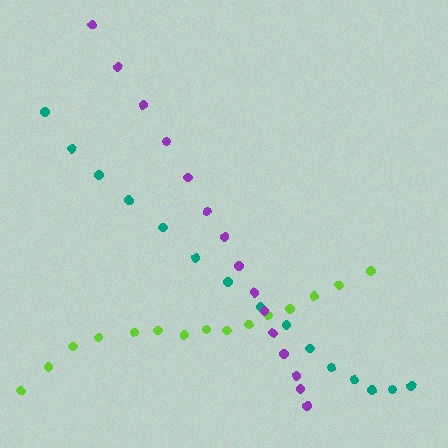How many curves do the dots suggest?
There are 3 distinct paths.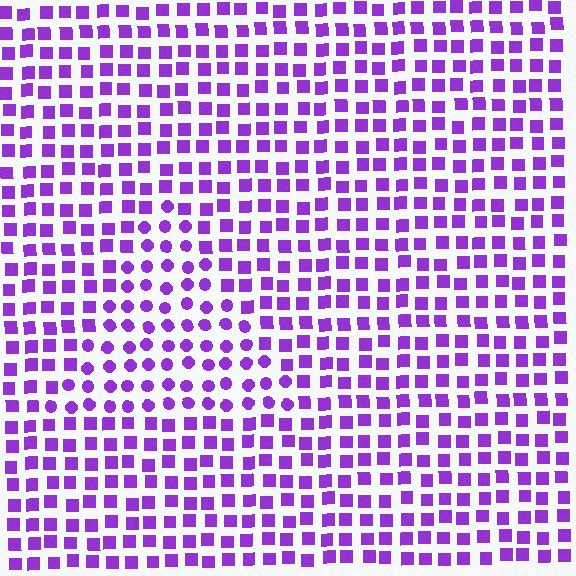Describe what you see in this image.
The image is filled with small purple elements arranged in a uniform grid. A triangle-shaped region contains circles, while the surrounding area contains squares. The boundary is defined purely by the change in element shape.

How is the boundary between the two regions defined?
The boundary is defined by a change in element shape: circles inside vs. squares outside. All elements share the same color and spacing.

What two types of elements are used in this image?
The image uses circles inside the triangle region and squares outside it.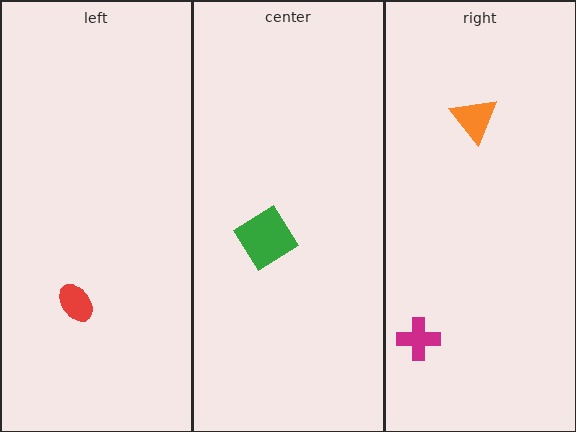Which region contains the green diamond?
The center region.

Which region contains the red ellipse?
The left region.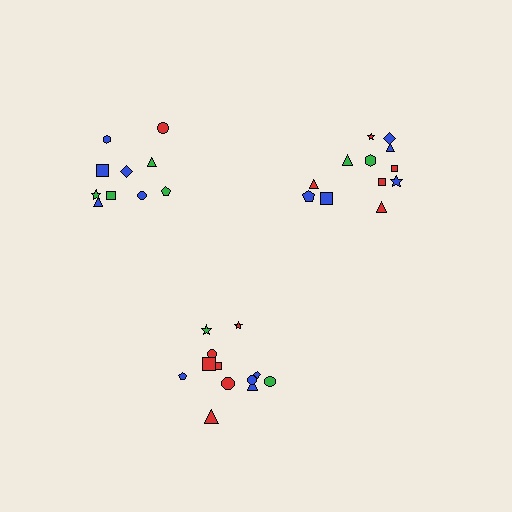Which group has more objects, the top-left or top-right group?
The top-right group.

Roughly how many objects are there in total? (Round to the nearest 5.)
Roughly 35 objects in total.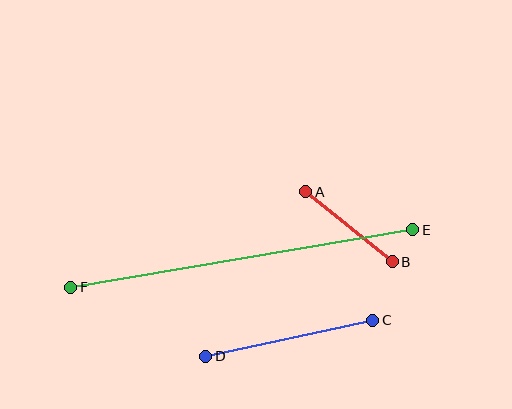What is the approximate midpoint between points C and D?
The midpoint is at approximately (289, 338) pixels.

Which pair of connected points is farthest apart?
Points E and F are farthest apart.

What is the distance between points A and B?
The distance is approximately 111 pixels.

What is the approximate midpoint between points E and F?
The midpoint is at approximately (242, 259) pixels.